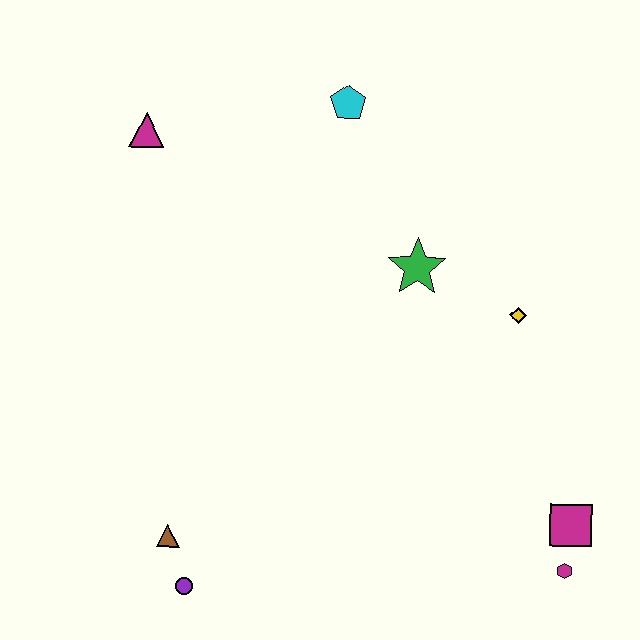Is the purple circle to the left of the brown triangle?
No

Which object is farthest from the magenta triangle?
The magenta hexagon is farthest from the magenta triangle.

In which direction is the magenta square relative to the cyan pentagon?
The magenta square is below the cyan pentagon.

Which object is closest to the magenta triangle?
The cyan pentagon is closest to the magenta triangle.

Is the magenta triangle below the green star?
No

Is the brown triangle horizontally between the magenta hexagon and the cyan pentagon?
No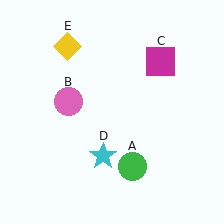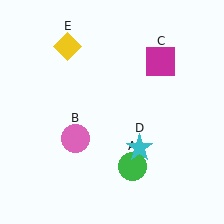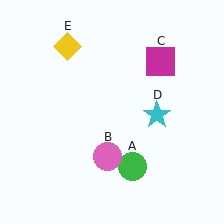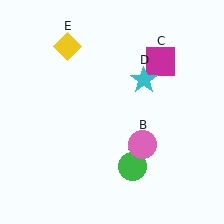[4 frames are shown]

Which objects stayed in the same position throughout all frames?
Green circle (object A) and magenta square (object C) and yellow diamond (object E) remained stationary.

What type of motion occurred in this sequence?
The pink circle (object B), cyan star (object D) rotated counterclockwise around the center of the scene.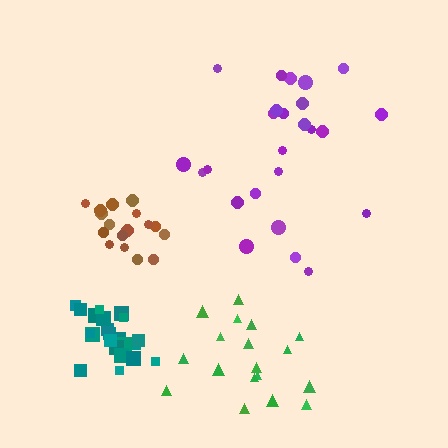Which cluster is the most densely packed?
Teal.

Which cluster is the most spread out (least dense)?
Purple.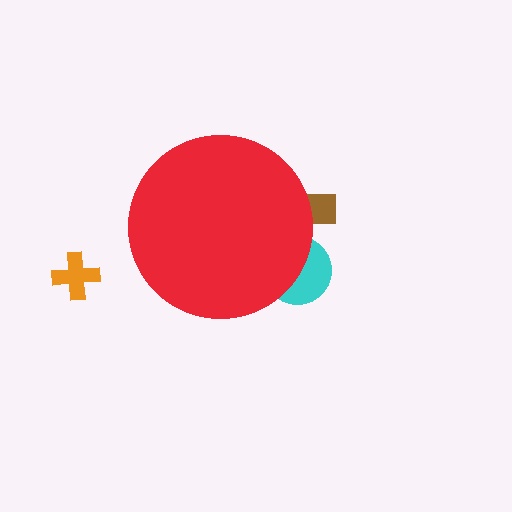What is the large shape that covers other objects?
A red circle.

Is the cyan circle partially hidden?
Yes, the cyan circle is partially hidden behind the red circle.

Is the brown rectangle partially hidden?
Yes, the brown rectangle is partially hidden behind the red circle.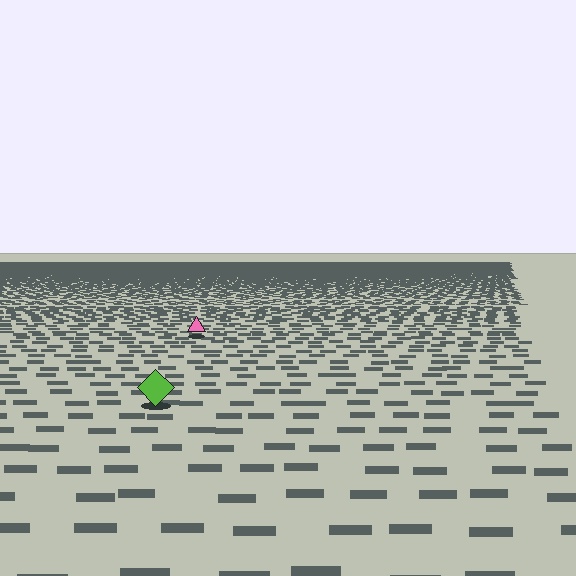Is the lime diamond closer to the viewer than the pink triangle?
Yes. The lime diamond is closer — you can tell from the texture gradient: the ground texture is coarser near it.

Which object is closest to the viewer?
The lime diamond is closest. The texture marks near it are larger and more spread out.